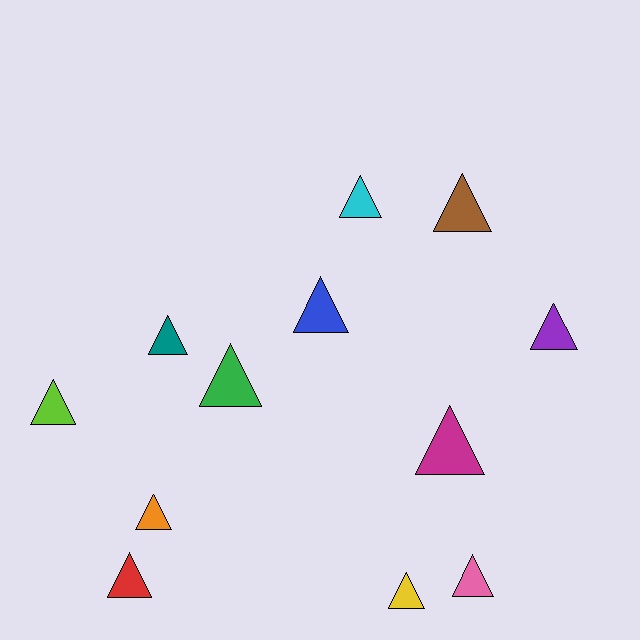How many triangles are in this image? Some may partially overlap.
There are 12 triangles.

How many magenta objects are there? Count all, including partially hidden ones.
There is 1 magenta object.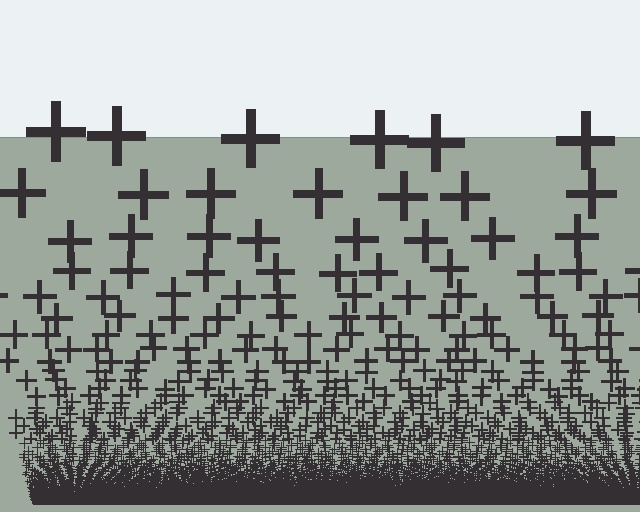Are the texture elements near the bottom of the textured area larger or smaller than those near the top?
Smaller. The gradient is inverted — elements near the bottom are smaller and denser.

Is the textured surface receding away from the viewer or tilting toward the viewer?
The surface appears to tilt toward the viewer. Texture elements get larger and sparser toward the top.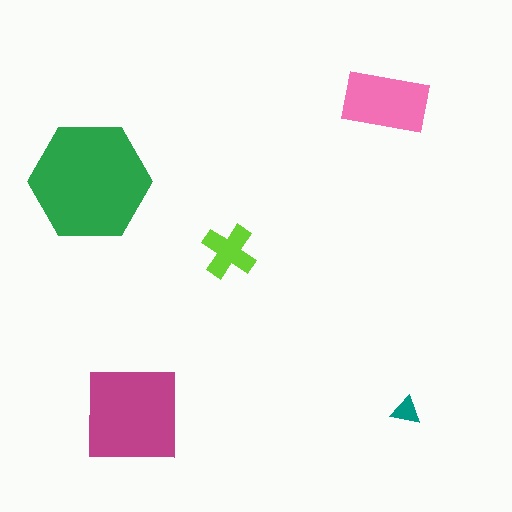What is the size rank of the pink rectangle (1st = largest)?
3rd.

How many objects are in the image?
There are 5 objects in the image.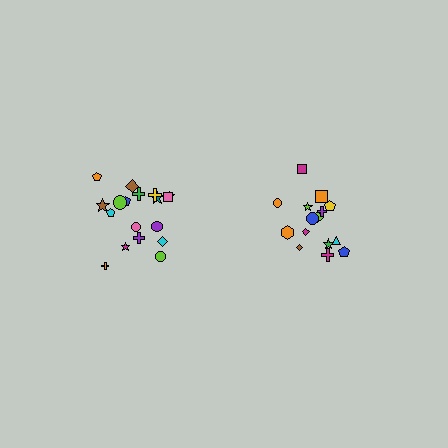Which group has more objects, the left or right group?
The left group.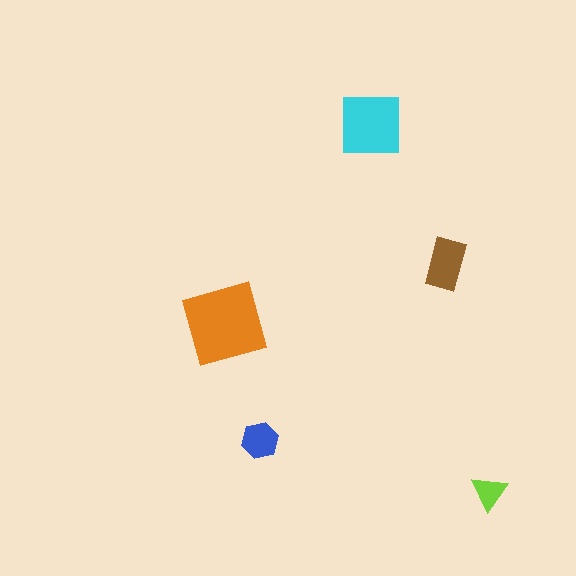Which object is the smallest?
The lime triangle.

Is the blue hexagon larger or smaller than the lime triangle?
Larger.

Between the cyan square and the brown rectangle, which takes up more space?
The cyan square.